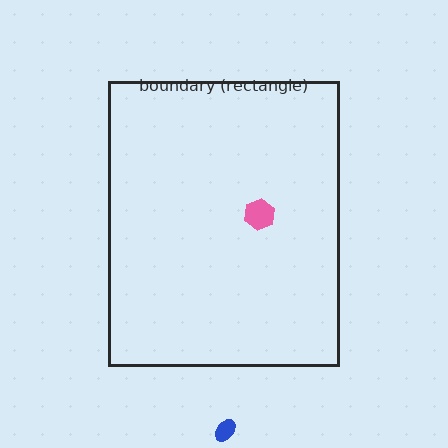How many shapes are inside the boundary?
1 inside, 1 outside.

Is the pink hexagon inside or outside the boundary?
Inside.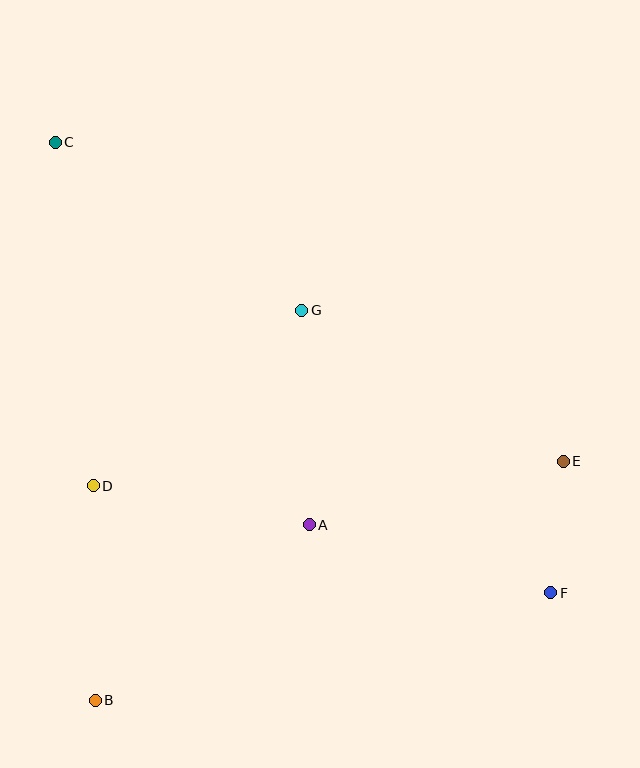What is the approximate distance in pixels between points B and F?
The distance between B and F is approximately 468 pixels.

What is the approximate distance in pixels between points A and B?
The distance between A and B is approximately 277 pixels.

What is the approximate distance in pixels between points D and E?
The distance between D and E is approximately 470 pixels.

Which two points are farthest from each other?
Points C and F are farthest from each other.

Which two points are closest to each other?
Points E and F are closest to each other.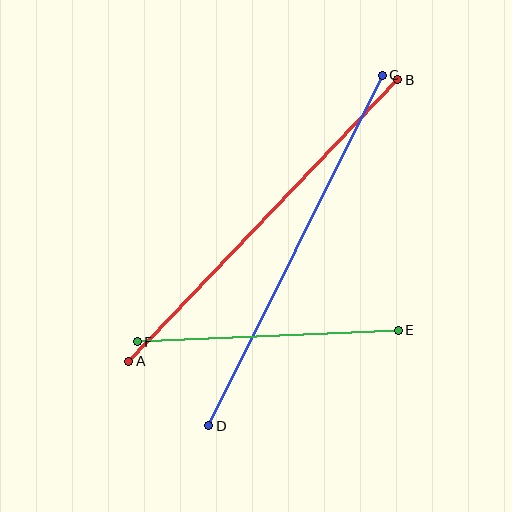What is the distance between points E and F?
The distance is approximately 262 pixels.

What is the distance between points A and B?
The distance is approximately 389 pixels.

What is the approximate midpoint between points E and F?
The midpoint is at approximately (268, 336) pixels.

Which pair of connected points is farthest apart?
Points C and D are farthest apart.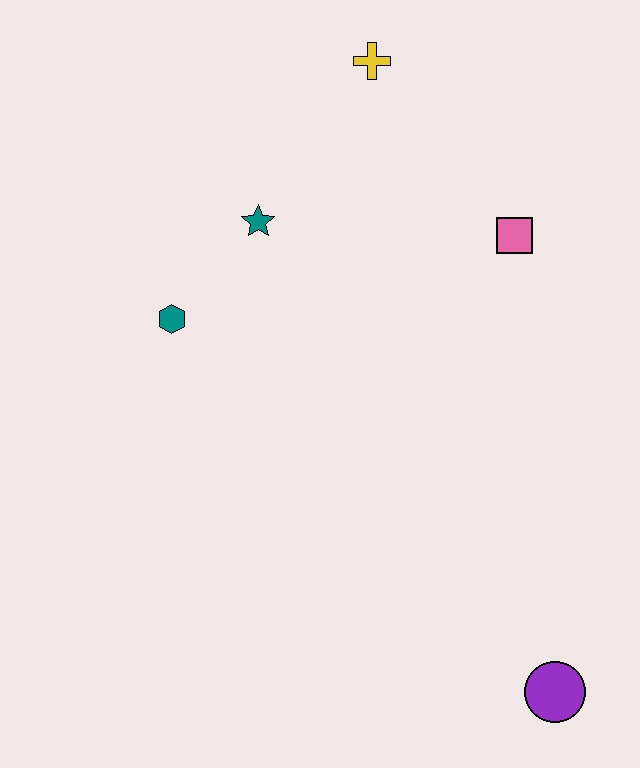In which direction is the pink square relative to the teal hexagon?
The pink square is to the right of the teal hexagon.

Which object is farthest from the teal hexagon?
The purple circle is farthest from the teal hexagon.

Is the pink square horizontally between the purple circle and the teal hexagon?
Yes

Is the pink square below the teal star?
Yes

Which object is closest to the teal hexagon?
The teal star is closest to the teal hexagon.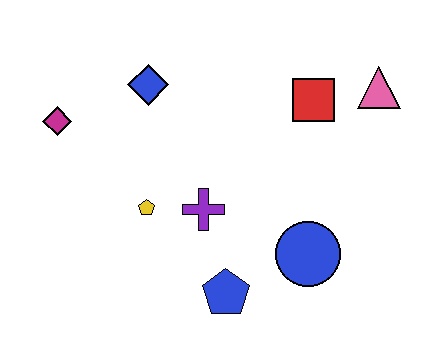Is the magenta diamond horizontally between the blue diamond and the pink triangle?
No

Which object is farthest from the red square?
The magenta diamond is farthest from the red square.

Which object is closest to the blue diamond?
The magenta diamond is closest to the blue diamond.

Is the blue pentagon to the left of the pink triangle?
Yes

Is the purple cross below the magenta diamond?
Yes